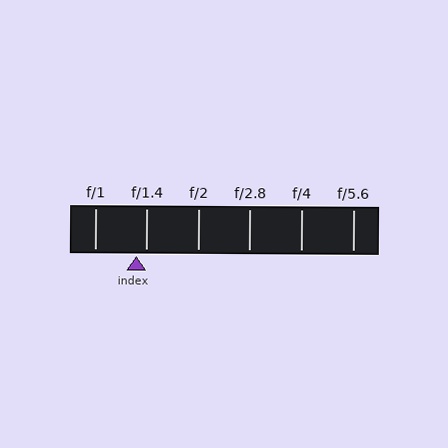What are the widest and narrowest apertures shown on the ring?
The widest aperture shown is f/1 and the narrowest is f/5.6.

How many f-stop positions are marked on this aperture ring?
There are 6 f-stop positions marked.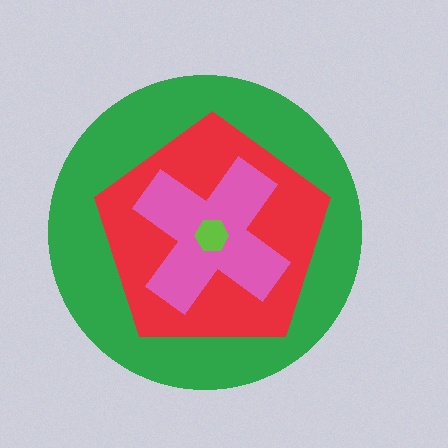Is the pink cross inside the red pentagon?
Yes.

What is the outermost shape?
The green circle.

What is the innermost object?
The lime hexagon.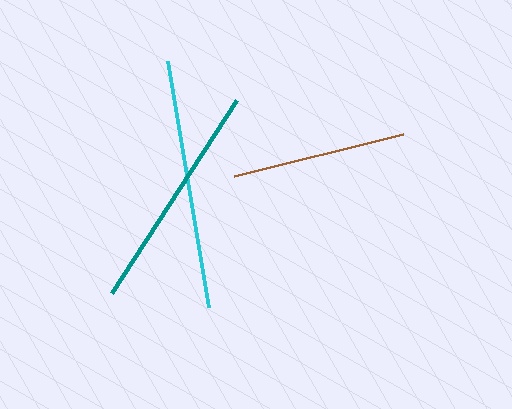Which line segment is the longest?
The cyan line is the longest at approximately 250 pixels.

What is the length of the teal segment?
The teal segment is approximately 230 pixels long.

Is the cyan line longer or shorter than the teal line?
The cyan line is longer than the teal line.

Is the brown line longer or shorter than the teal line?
The teal line is longer than the brown line.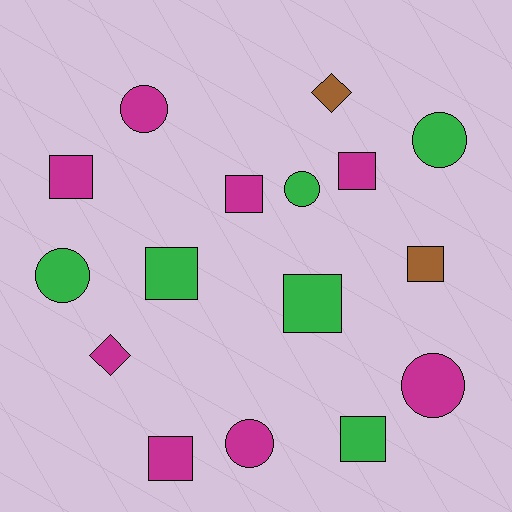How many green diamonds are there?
There are no green diamonds.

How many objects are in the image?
There are 16 objects.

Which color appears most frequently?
Magenta, with 8 objects.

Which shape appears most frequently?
Square, with 8 objects.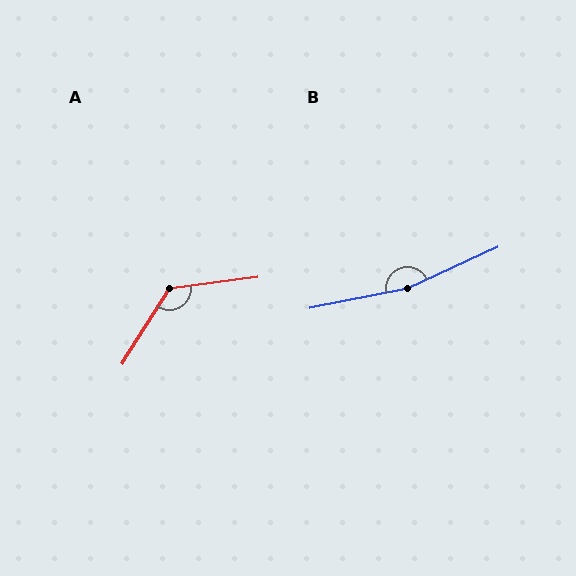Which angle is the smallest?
A, at approximately 130 degrees.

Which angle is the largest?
B, at approximately 167 degrees.